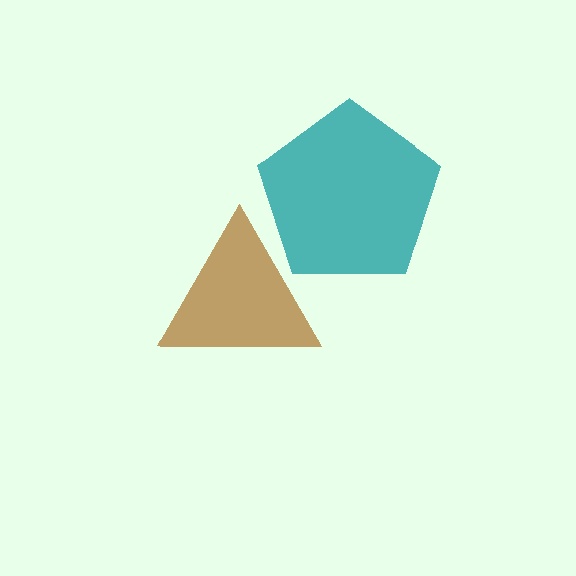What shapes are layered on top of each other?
The layered shapes are: a brown triangle, a teal pentagon.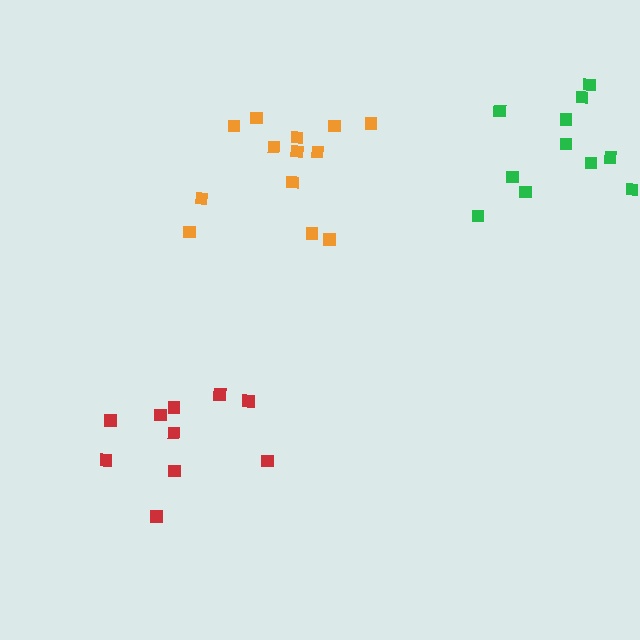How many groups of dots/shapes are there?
There are 3 groups.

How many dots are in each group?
Group 1: 13 dots, Group 2: 10 dots, Group 3: 11 dots (34 total).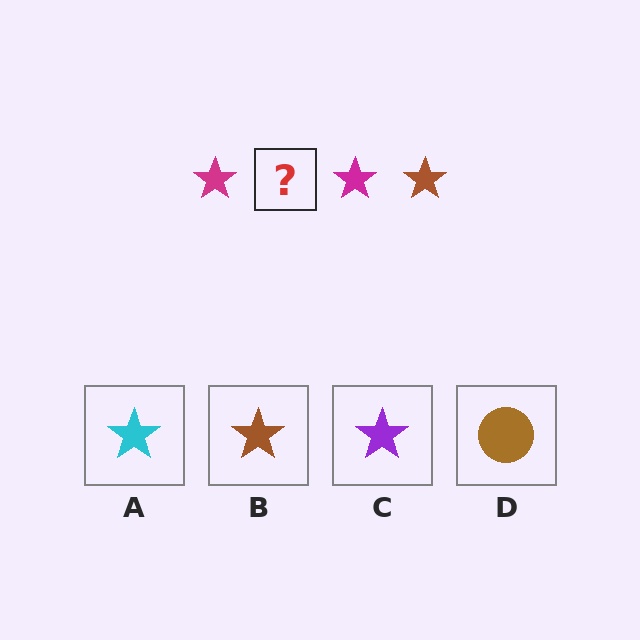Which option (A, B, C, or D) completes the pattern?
B.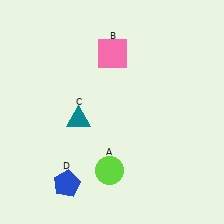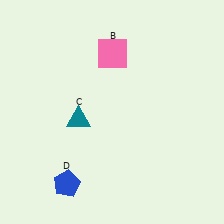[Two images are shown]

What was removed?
The lime circle (A) was removed in Image 2.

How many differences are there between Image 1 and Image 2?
There is 1 difference between the two images.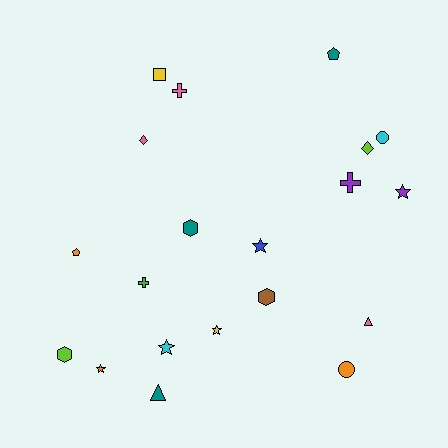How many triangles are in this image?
There are 2 triangles.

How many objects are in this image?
There are 20 objects.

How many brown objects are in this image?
There is 1 brown object.